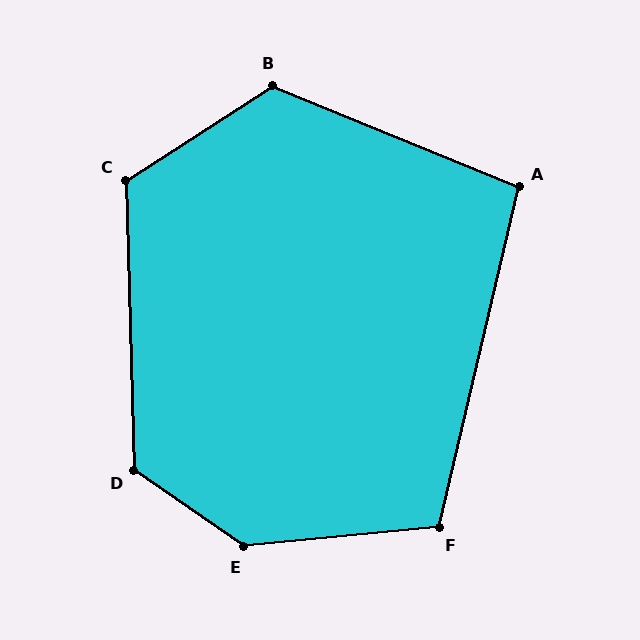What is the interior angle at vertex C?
Approximately 121 degrees (obtuse).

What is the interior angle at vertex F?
Approximately 109 degrees (obtuse).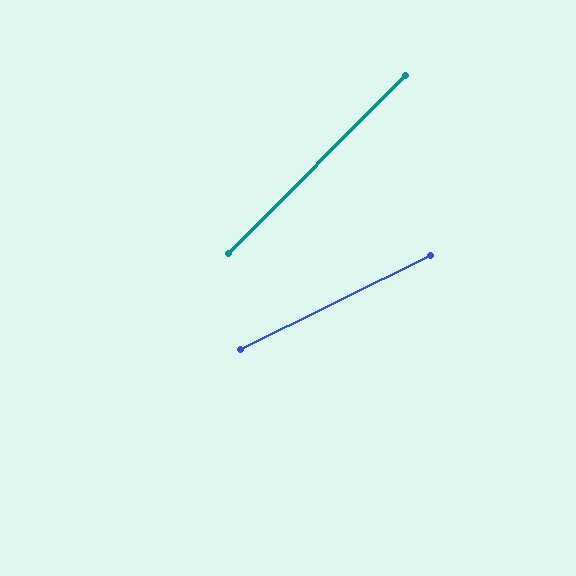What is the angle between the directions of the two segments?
Approximately 19 degrees.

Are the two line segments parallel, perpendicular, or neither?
Neither parallel nor perpendicular — they differ by about 19°.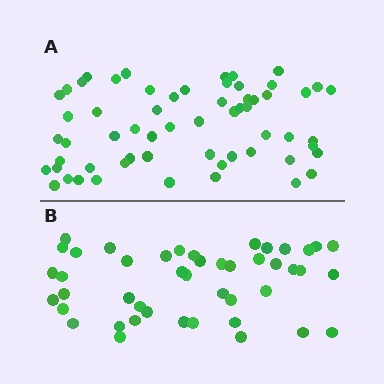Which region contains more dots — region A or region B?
Region A (the top region) has more dots.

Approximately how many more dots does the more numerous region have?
Region A has approximately 15 more dots than region B.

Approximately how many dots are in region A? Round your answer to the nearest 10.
About 60 dots.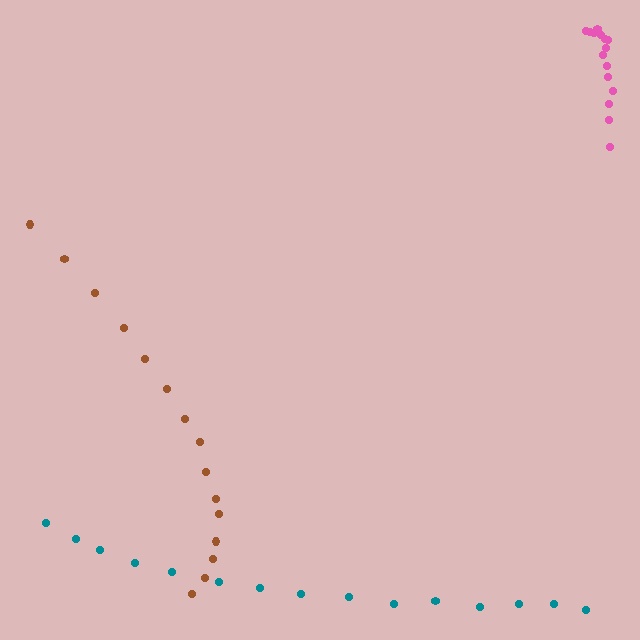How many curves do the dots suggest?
There are 3 distinct paths.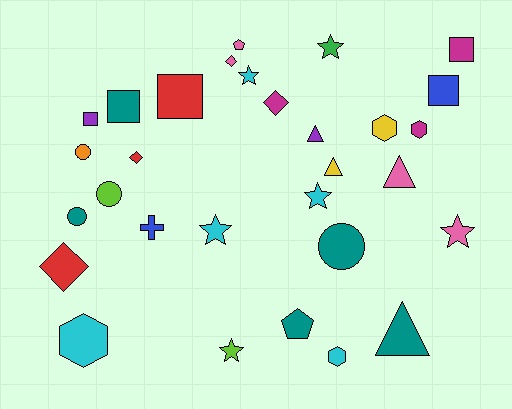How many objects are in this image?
There are 30 objects.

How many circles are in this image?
There are 4 circles.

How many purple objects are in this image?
There are 2 purple objects.